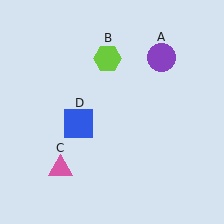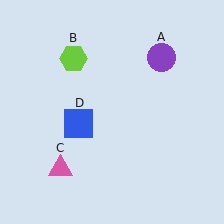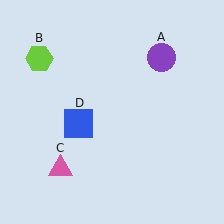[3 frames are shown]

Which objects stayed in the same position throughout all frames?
Purple circle (object A) and pink triangle (object C) and blue square (object D) remained stationary.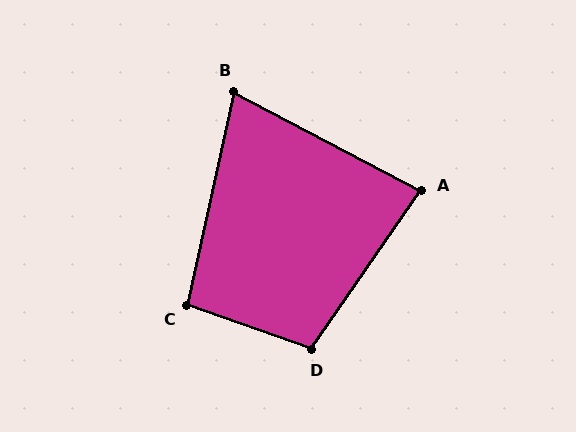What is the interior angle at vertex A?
Approximately 83 degrees (acute).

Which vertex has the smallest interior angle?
B, at approximately 75 degrees.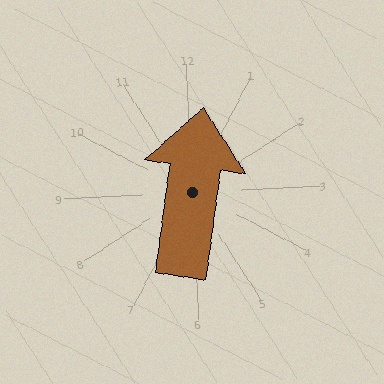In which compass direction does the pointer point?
North.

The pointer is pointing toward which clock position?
Roughly 12 o'clock.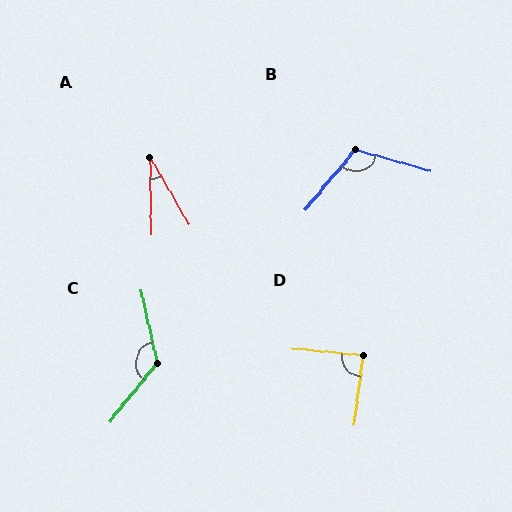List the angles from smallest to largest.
A (29°), D (89°), B (114°), C (128°).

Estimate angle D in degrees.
Approximately 89 degrees.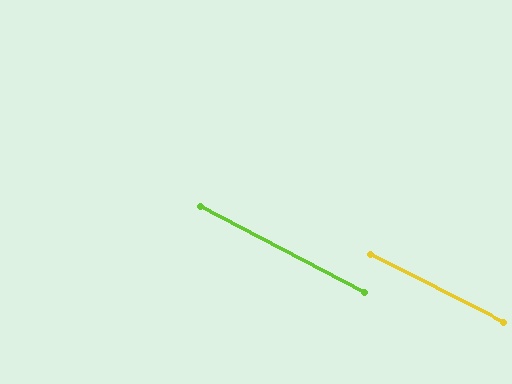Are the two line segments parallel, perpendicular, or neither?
Parallel — their directions differ by only 1.0°.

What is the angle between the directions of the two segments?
Approximately 1 degree.